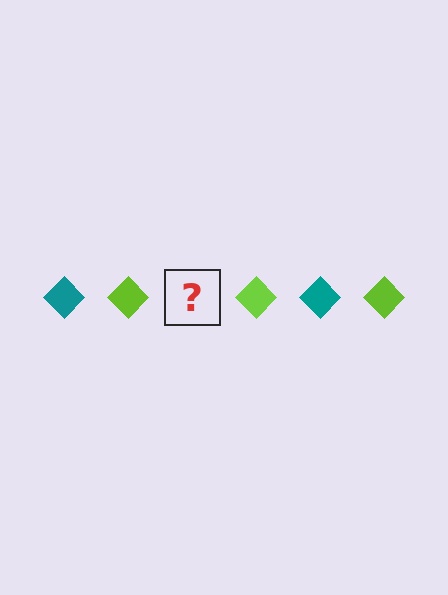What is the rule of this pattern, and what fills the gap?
The rule is that the pattern cycles through teal, lime diamonds. The gap should be filled with a teal diamond.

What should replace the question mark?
The question mark should be replaced with a teal diamond.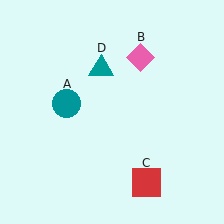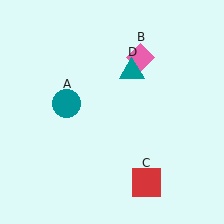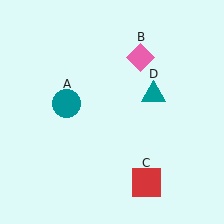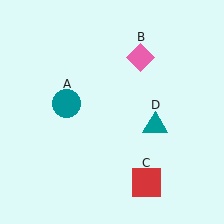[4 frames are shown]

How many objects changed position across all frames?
1 object changed position: teal triangle (object D).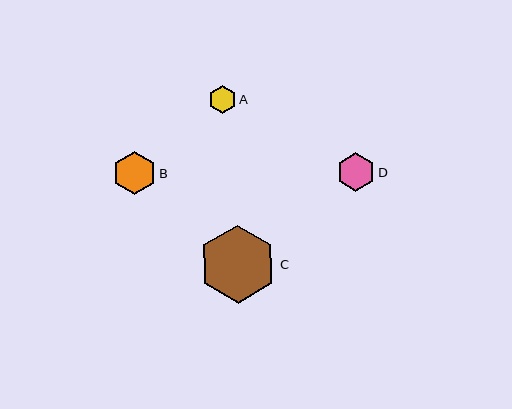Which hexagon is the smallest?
Hexagon A is the smallest with a size of approximately 28 pixels.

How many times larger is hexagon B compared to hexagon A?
Hexagon B is approximately 1.6 times the size of hexagon A.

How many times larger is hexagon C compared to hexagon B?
Hexagon C is approximately 1.8 times the size of hexagon B.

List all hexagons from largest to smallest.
From largest to smallest: C, B, D, A.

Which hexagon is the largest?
Hexagon C is the largest with a size of approximately 78 pixels.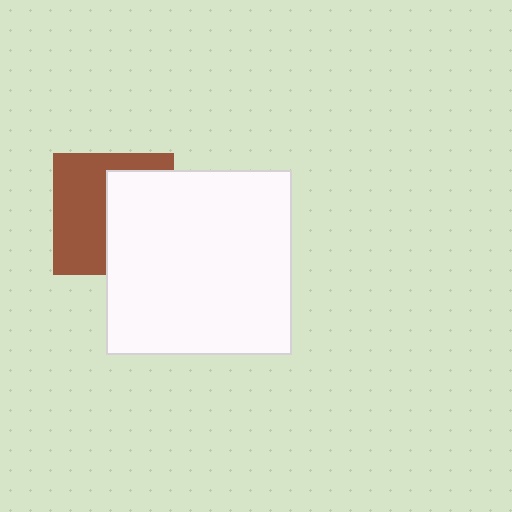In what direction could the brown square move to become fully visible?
The brown square could move left. That would shift it out from behind the white square entirely.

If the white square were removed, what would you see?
You would see the complete brown square.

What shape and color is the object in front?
The object in front is a white square.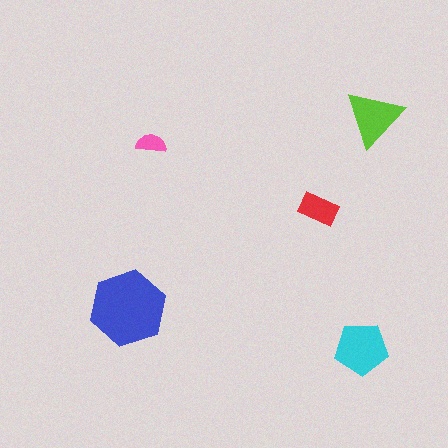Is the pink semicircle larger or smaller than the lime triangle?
Smaller.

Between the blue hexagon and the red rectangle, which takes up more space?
The blue hexagon.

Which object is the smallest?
The pink semicircle.